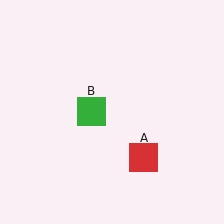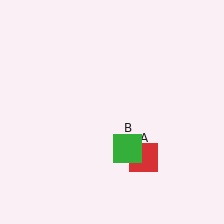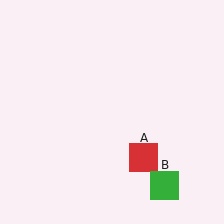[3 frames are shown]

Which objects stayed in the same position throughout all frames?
Red square (object A) remained stationary.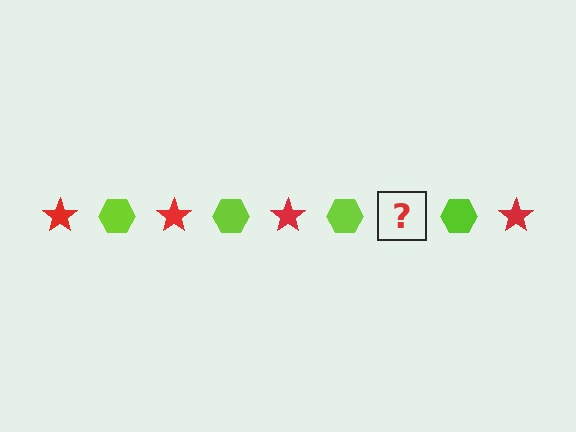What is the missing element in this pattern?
The missing element is a red star.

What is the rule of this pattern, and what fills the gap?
The rule is that the pattern alternates between red star and lime hexagon. The gap should be filled with a red star.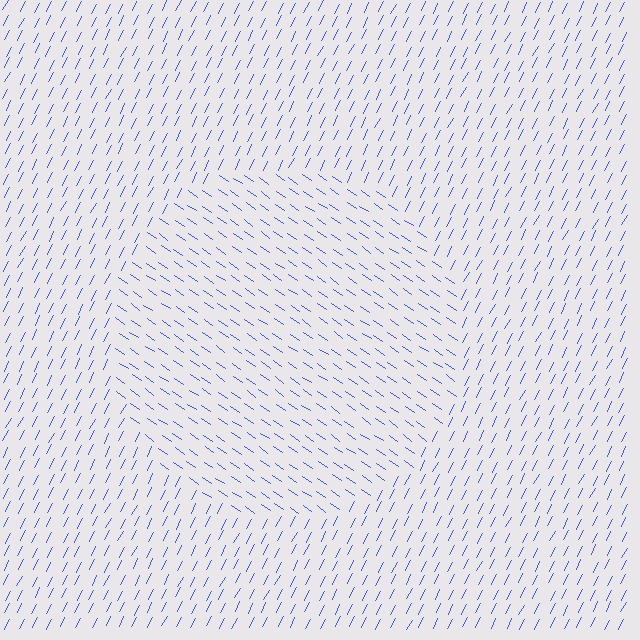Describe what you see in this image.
The image is filled with small blue line segments. A circle region in the image has lines oriented differently from the surrounding lines, creating a visible texture boundary.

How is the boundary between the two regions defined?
The boundary is defined purely by a change in line orientation (approximately 83 degrees difference). All lines are the same color and thickness.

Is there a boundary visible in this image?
Yes, there is a texture boundary formed by a change in line orientation.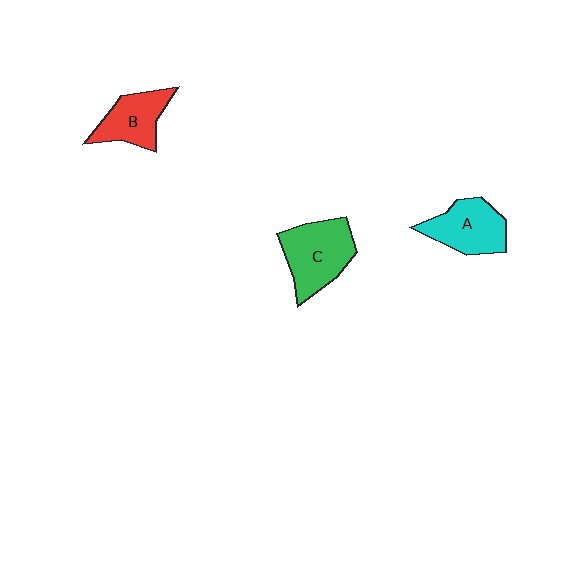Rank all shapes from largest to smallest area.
From largest to smallest: C (green), A (cyan), B (red).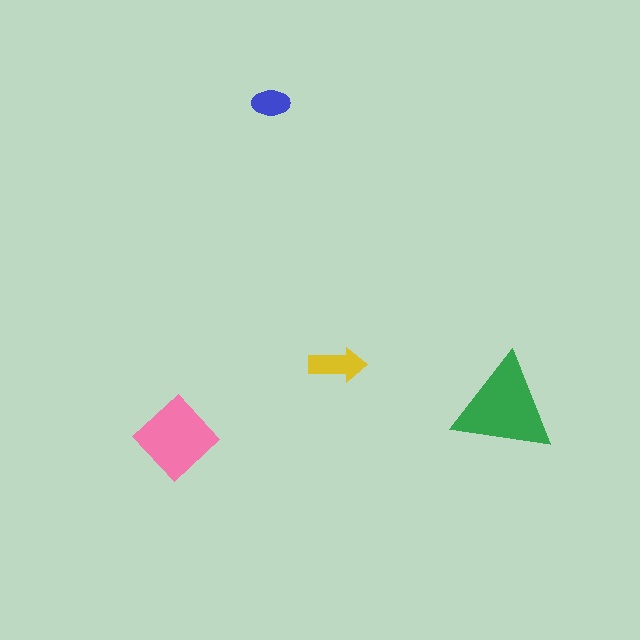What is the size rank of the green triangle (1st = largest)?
1st.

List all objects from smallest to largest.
The blue ellipse, the yellow arrow, the pink diamond, the green triangle.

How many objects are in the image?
There are 4 objects in the image.